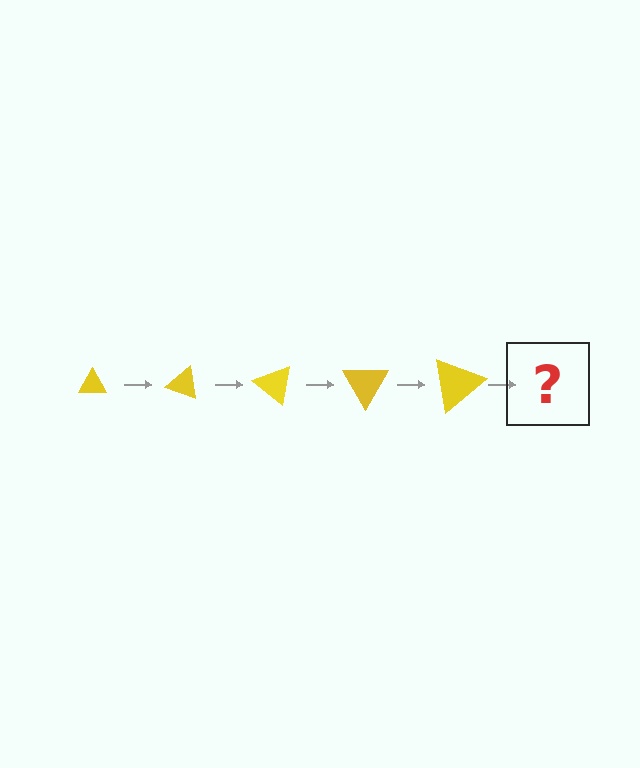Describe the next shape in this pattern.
It should be a triangle, larger than the previous one and rotated 100 degrees from the start.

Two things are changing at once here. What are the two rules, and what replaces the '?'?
The two rules are that the triangle grows larger each step and it rotates 20 degrees each step. The '?' should be a triangle, larger than the previous one and rotated 100 degrees from the start.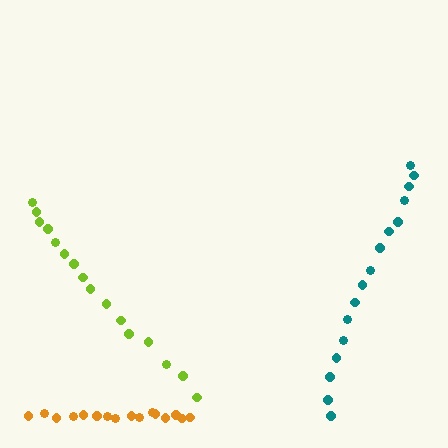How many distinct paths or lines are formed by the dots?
There are 3 distinct paths.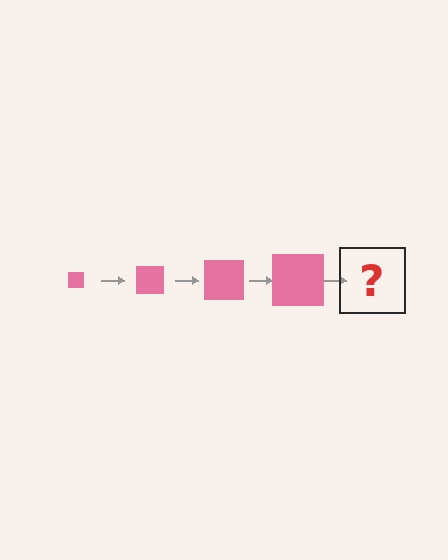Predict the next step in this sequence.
The next step is a pink square, larger than the previous one.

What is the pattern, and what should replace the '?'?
The pattern is that the square gets progressively larger each step. The '?' should be a pink square, larger than the previous one.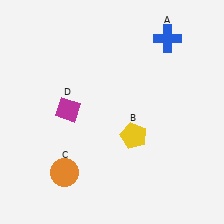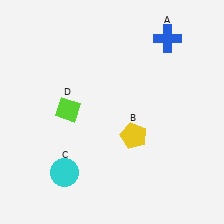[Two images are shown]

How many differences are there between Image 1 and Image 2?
There are 2 differences between the two images.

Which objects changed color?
C changed from orange to cyan. D changed from magenta to lime.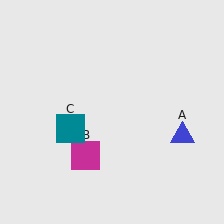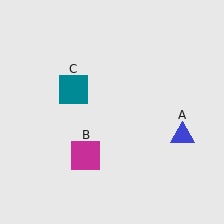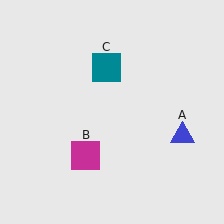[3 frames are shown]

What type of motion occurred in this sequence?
The teal square (object C) rotated clockwise around the center of the scene.